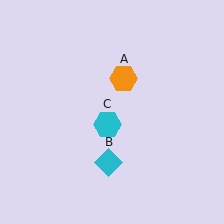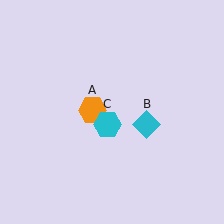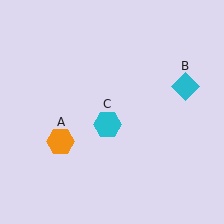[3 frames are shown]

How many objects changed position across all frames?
2 objects changed position: orange hexagon (object A), cyan diamond (object B).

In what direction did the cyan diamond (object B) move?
The cyan diamond (object B) moved up and to the right.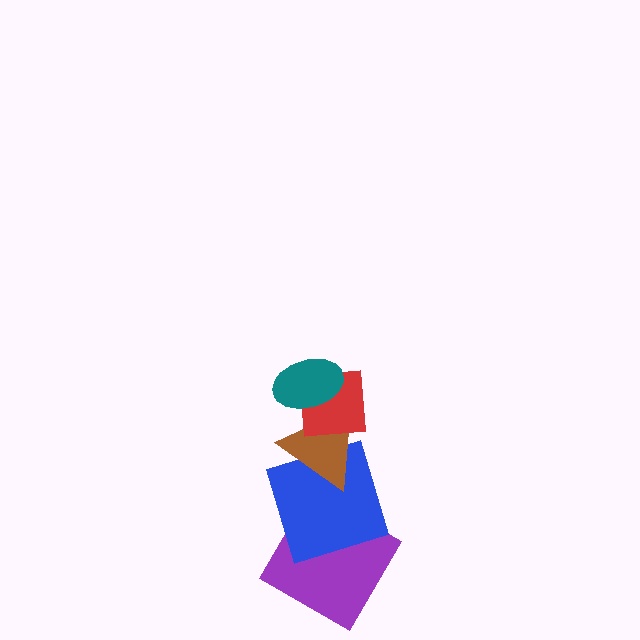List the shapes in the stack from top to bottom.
From top to bottom: the teal ellipse, the red square, the brown triangle, the blue square, the purple diamond.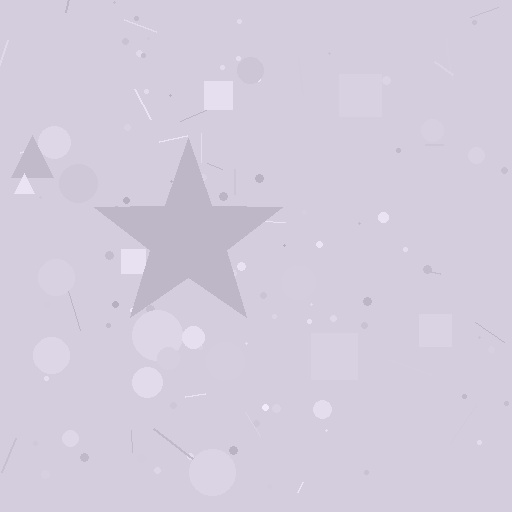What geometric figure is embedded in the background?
A star is embedded in the background.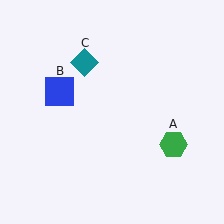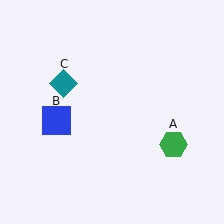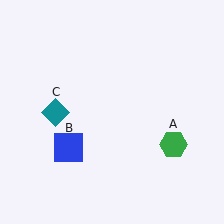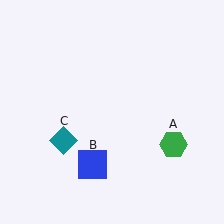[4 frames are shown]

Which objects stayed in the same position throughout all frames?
Green hexagon (object A) remained stationary.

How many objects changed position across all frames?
2 objects changed position: blue square (object B), teal diamond (object C).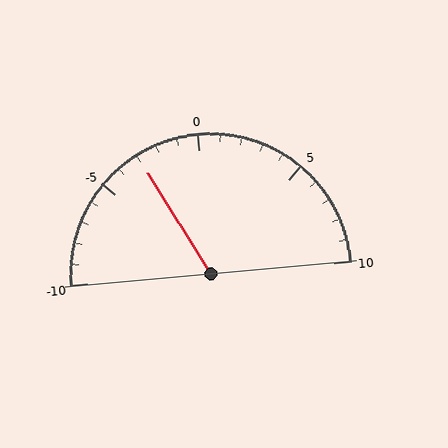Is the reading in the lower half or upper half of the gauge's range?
The reading is in the lower half of the range (-10 to 10).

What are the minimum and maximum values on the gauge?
The gauge ranges from -10 to 10.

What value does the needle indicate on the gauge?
The needle indicates approximately -3.